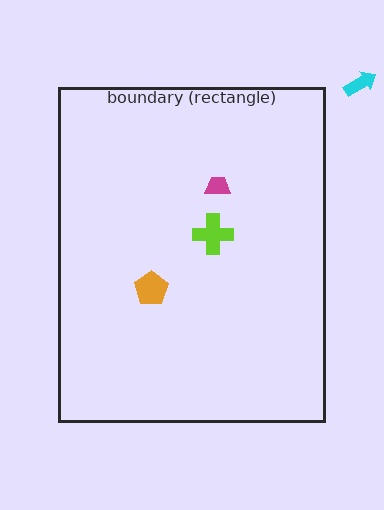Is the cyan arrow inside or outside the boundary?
Outside.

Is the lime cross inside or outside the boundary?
Inside.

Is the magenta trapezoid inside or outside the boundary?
Inside.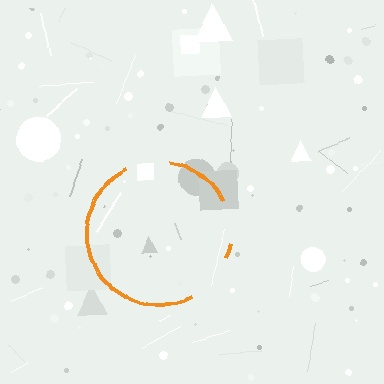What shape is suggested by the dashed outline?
The dashed outline suggests a circle.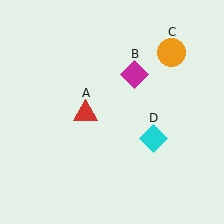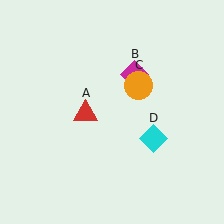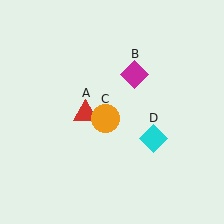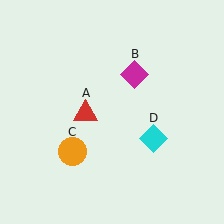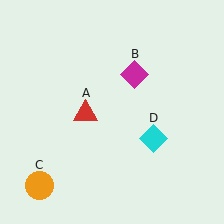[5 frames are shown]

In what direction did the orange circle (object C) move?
The orange circle (object C) moved down and to the left.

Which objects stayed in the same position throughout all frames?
Red triangle (object A) and magenta diamond (object B) and cyan diamond (object D) remained stationary.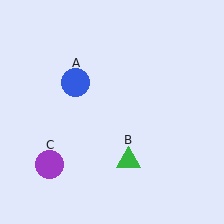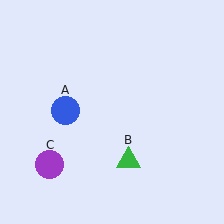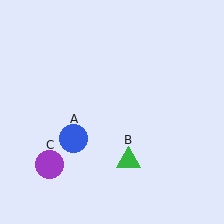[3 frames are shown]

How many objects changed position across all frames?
1 object changed position: blue circle (object A).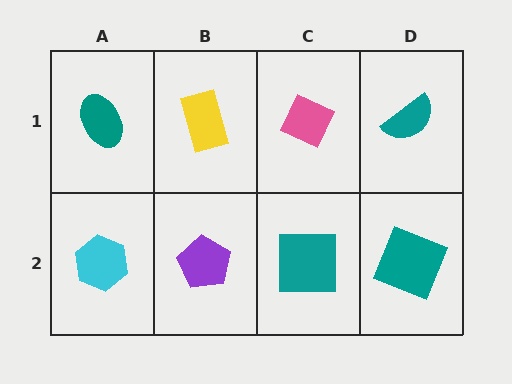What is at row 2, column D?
A teal square.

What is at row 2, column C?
A teal square.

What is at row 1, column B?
A yellow rectangle.